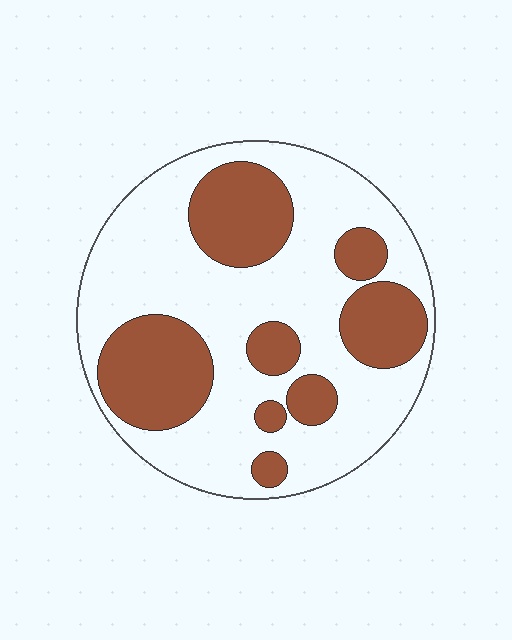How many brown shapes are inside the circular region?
8.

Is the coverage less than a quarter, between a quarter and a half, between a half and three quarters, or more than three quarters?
Between a quarter and a half.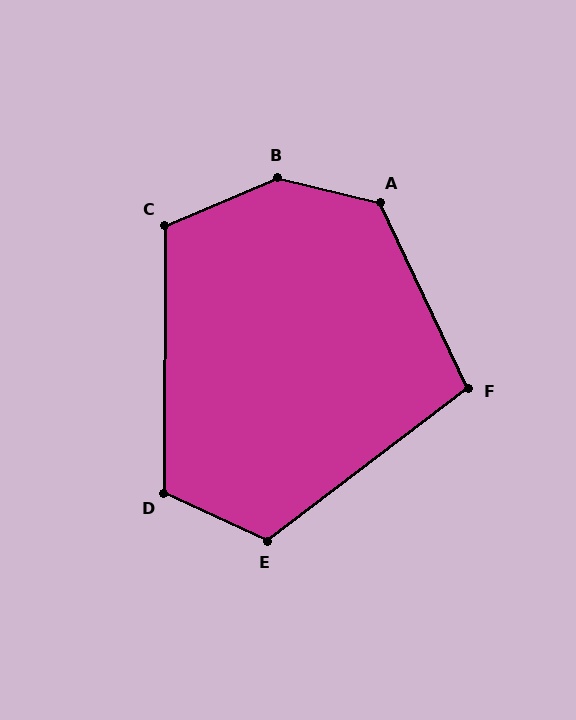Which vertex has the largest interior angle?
B, at approximately 144 degrees.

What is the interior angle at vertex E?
Approximately 118 degrees (obtuse).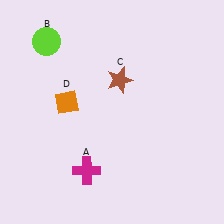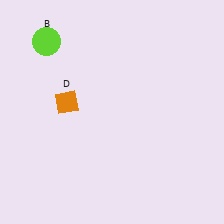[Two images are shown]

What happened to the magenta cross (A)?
The magenta cross (A) was removed in Image 2. It was in the bottom-left area of Image 1.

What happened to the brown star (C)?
The brown star (C) was removed in Image 2. It was in the top-right area of Image 1.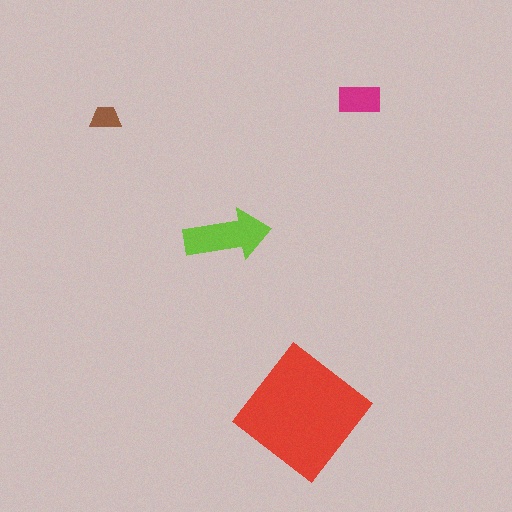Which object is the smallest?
The brown trapezoid.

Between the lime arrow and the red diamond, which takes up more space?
The red diamond.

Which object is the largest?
The red diamond.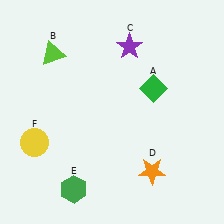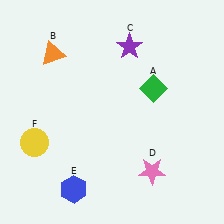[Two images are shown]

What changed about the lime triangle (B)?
In Image 1, B is lime. In Image 2, it changed to orange.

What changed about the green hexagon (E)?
In Image 1, E is green. In Image 2, it changed to blue.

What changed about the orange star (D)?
In Image 1, D is orange. In Image 2, it changed to pink.